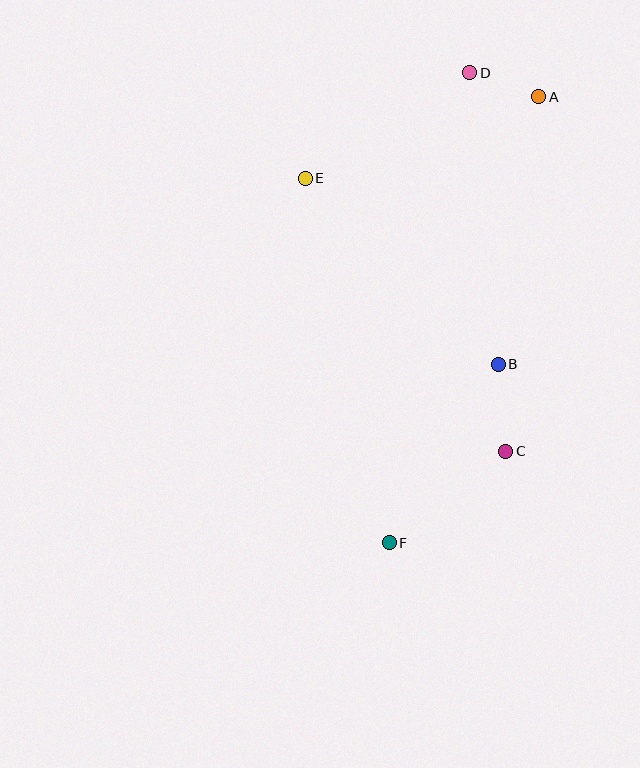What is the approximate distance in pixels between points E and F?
The distance between E and F is approximately 374 pixels.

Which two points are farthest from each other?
Points D and F are farthest from each other.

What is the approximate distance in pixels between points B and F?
The distance between B and F is approximately 209 pixels.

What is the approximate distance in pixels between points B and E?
The distance between B and E is approximately 268 pixels.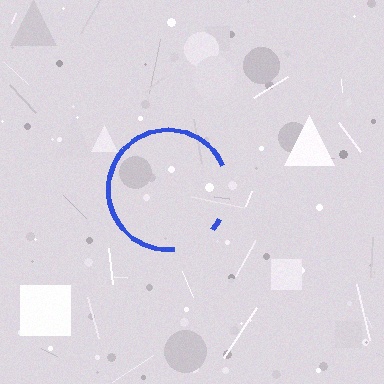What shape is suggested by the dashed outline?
The dashed outline suggests a circle.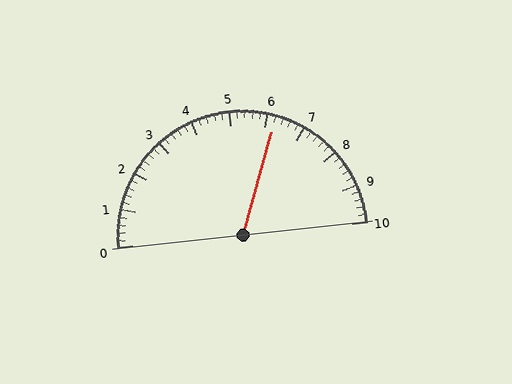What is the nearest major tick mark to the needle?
The nearest major tick mark is 6.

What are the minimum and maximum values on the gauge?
The gauge ranges from 0 to 10.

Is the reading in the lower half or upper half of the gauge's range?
The reading is in the upper half of the range (0 to 10).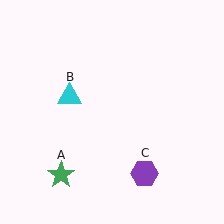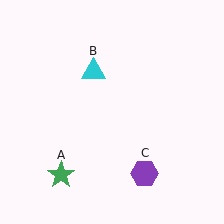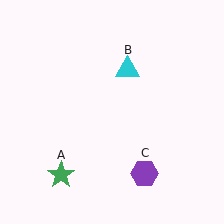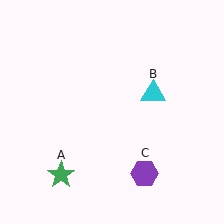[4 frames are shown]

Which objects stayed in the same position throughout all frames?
Green star (object A) and purple hexagon (object C) remained stationary.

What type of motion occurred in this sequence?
The cyan triangle (object B) rotated clockwise around the center of the scene.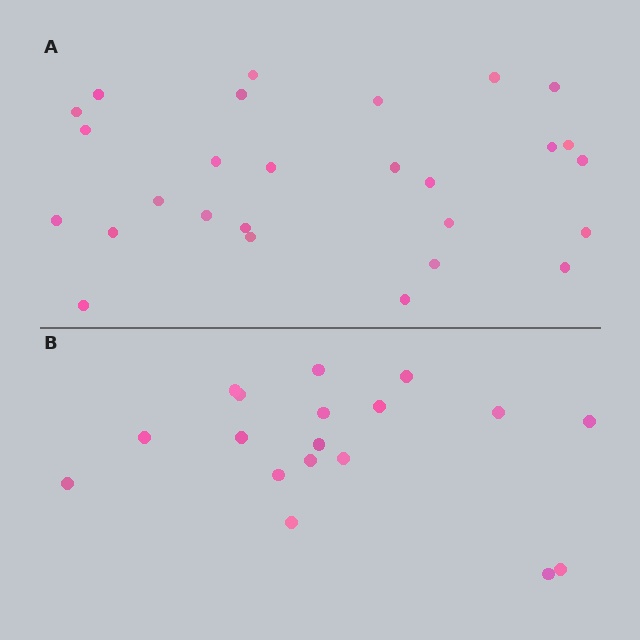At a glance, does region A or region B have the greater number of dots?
Region A (the top region) has more dots.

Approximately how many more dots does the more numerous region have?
Region A has roughly 8 or so more dots than region B.